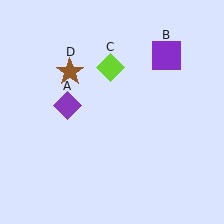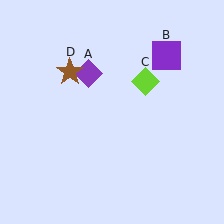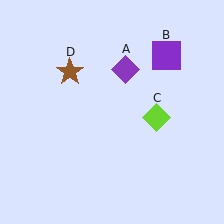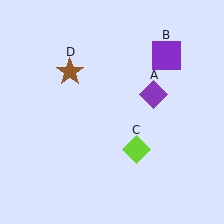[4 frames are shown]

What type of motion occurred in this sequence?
The purple diamond (object A), lime diamond (object C) rotated clockwise around the center of the scene.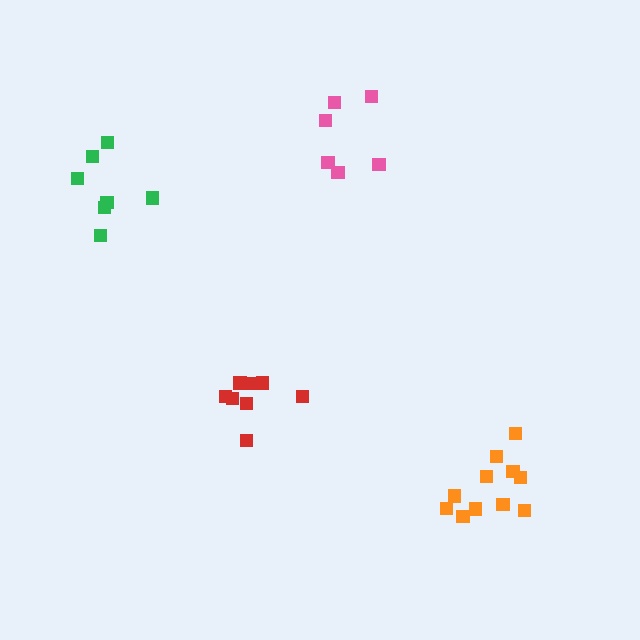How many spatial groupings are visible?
There are 4 spatial groupings.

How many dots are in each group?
Group 1: 8 dots, Group 2: 6 dots, Group 3: 11 dots, Group 4: 7 dots (32 total).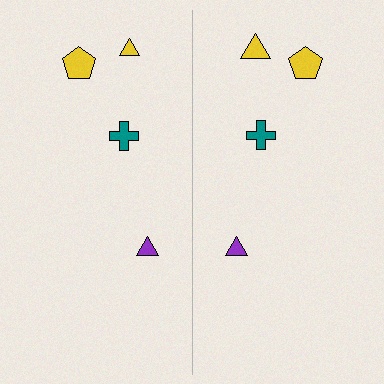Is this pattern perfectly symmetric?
No, the pattern is not perfectly symmetric. The yellow triangle on the right side has a different size than its mirror counterpart.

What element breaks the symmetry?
The yellow triangle on the right side has a different size than its mirror counterpart.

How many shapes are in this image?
There are 8 shapes in this image.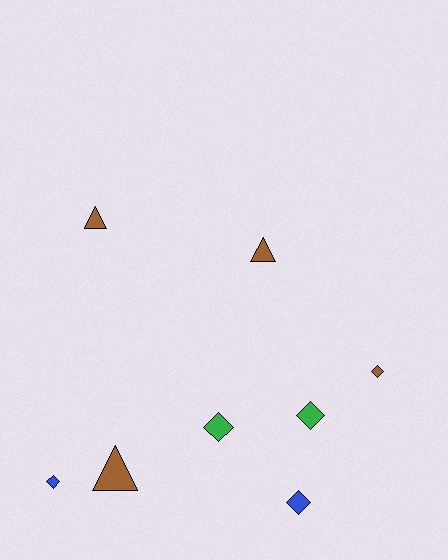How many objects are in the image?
There are 8 objects.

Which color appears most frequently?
Brown, with 4 objects.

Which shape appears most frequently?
Diamond, with 5 objects.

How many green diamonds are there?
There are 2 green diamonds.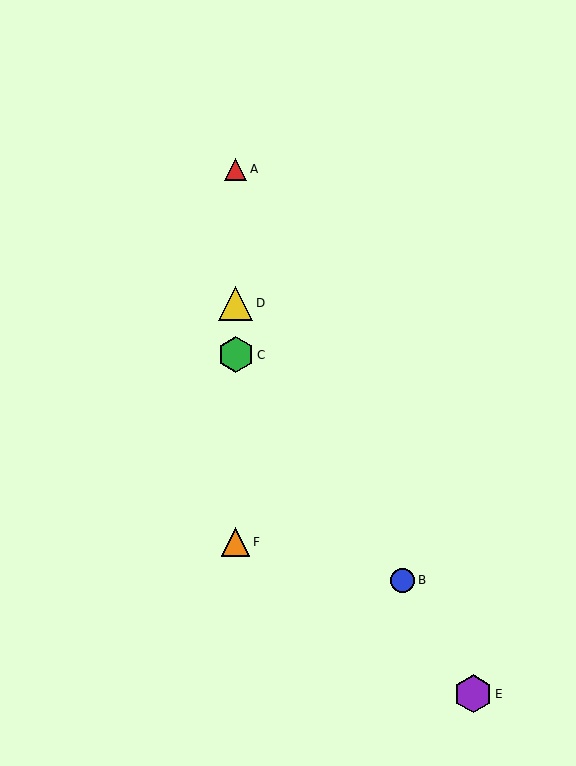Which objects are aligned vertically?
Objects A, C, D, F are aligned vertically.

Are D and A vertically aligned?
Yes, both are at x≈236.